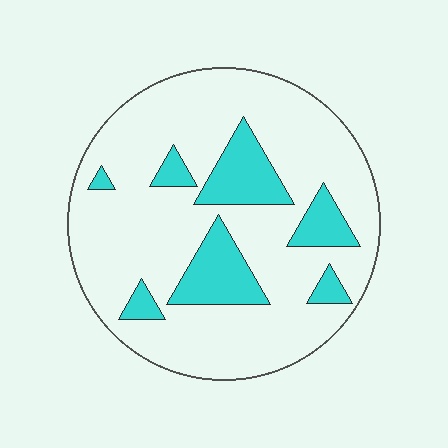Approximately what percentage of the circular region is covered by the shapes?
Approximately 20%.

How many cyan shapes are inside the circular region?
7.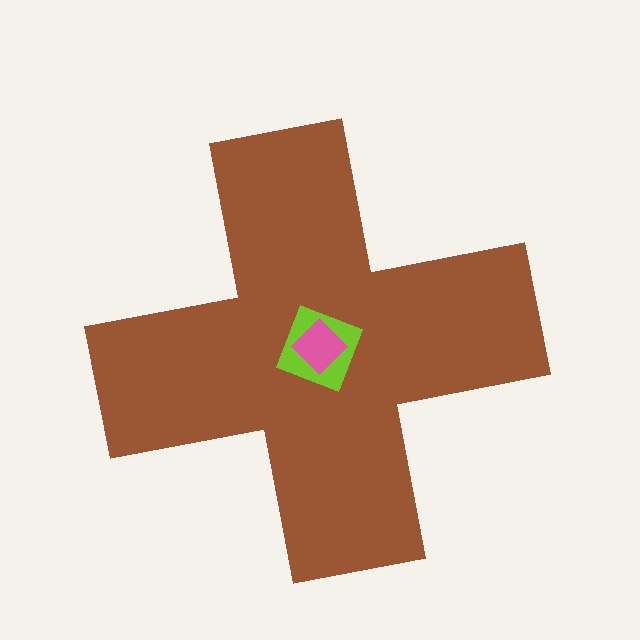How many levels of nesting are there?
3.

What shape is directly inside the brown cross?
The lime square.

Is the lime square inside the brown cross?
Yes.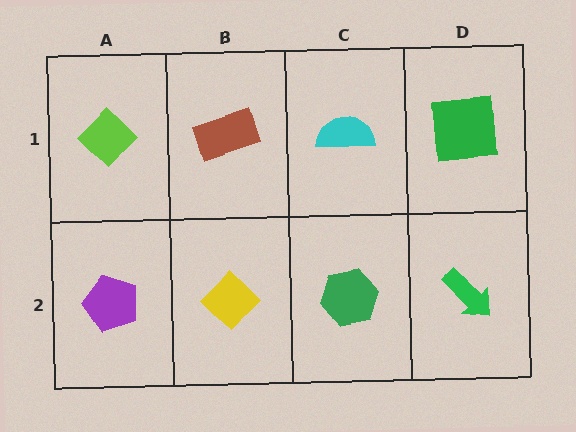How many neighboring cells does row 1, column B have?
3.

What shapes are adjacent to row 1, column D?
A green arrow (row 2, column D), a cyan semicircle (row 1, column C).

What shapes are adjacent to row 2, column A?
A lime diamond (row 1, column A), a yellow diamond (row 2, column B).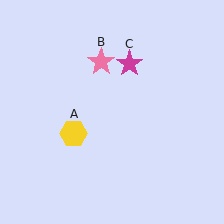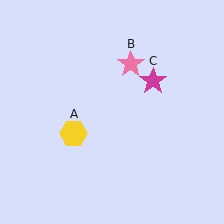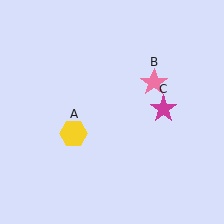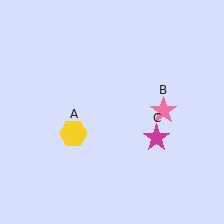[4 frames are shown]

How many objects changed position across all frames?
2 objects changed position: pink star (object B), magenta star (object C).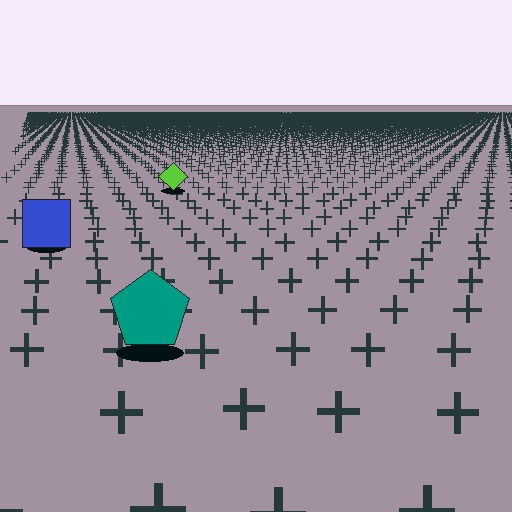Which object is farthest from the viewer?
The lime diamond is farthest from the viewer. It appears smaller and the ground texture around it is denser.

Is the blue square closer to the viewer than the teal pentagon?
No. The teal pentagon is closer — you can tell from the texture gradient: the ground texture is coarser near it.